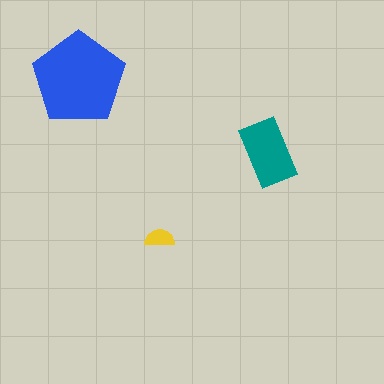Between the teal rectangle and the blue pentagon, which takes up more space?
The blue pentagon.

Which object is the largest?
The blue pentagon.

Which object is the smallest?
The yellow semicircle.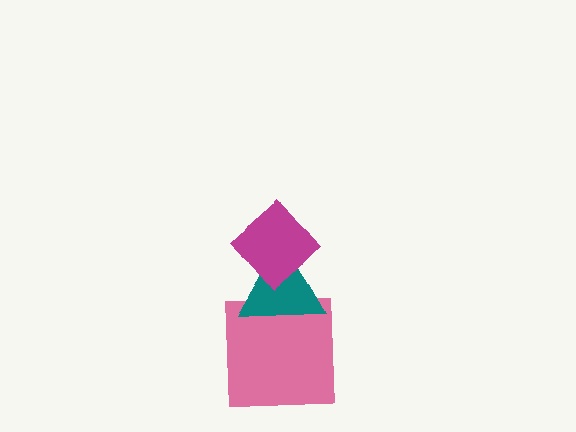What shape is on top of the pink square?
The teal triangle is on top of the pink square.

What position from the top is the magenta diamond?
The magenta diamond is 1st from the top.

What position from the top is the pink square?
The pink square is 3rd from the top.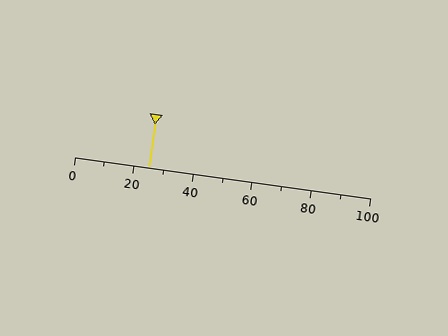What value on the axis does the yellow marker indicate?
The marker indicates approximately 25.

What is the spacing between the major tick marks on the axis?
The major ticks are spaced 20 apart.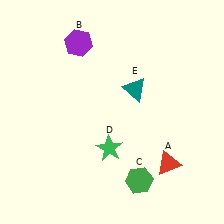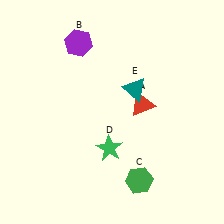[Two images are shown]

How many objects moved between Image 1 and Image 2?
1 object moved between the two images.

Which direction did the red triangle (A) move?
The red triangle (A) moved up.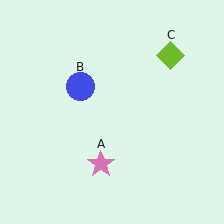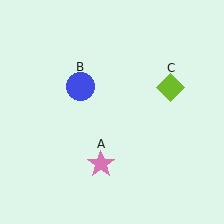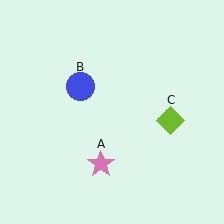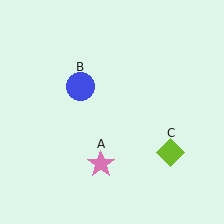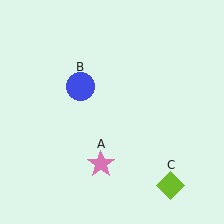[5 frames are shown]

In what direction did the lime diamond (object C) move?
The lime diamond (object C) moved down.